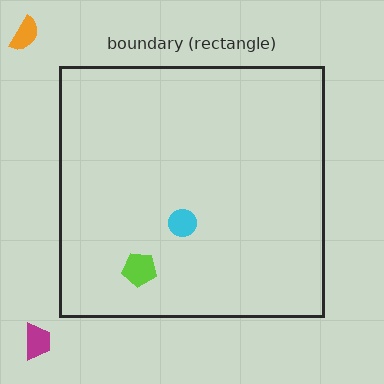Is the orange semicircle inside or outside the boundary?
Outside.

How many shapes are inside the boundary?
2 inside, 2 outside.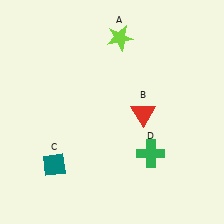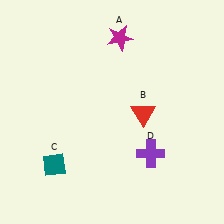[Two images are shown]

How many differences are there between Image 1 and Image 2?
There are 2 differences between the two images.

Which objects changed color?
A changed from lime to magenta. D changed from green to purple.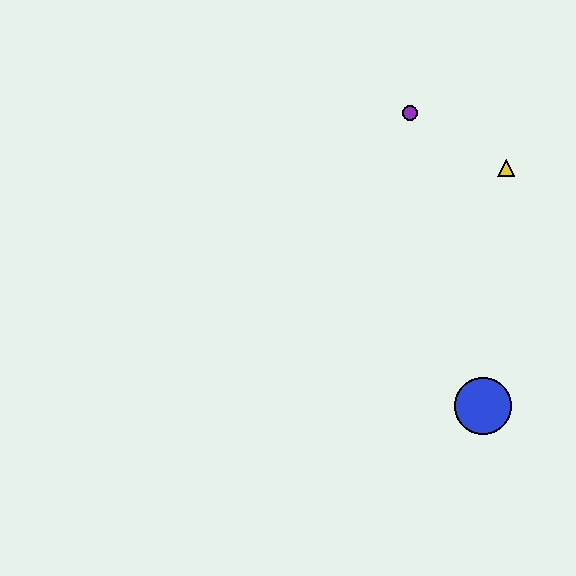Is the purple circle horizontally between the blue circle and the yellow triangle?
No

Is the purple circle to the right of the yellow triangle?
No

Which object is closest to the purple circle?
The yellow triangle is closest to the purple circle.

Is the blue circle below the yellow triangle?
Yes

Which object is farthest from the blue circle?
The purple circle is farthest from the blue circle.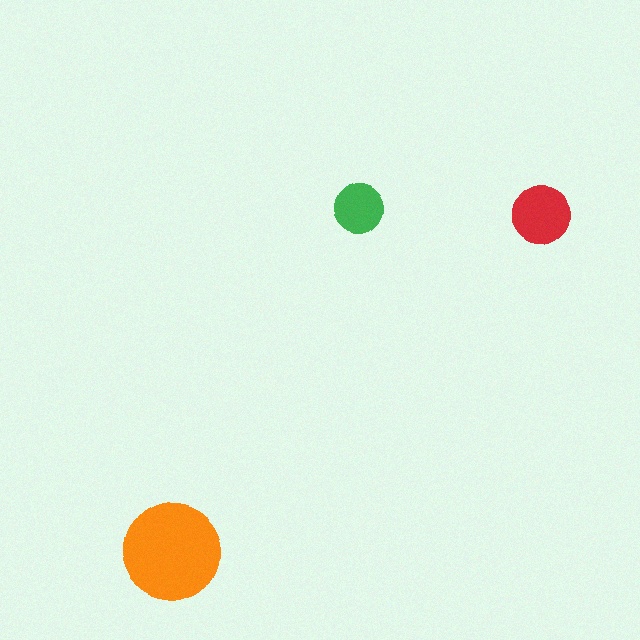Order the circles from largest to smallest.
the orange one, the red one, the green one.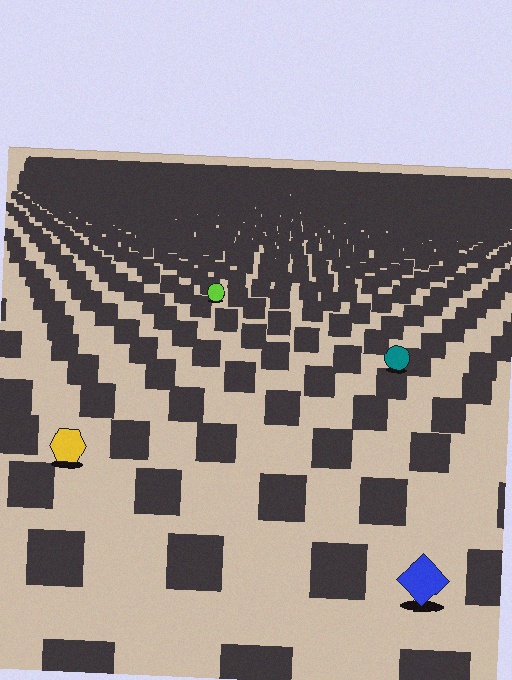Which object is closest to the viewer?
The blue diamond is closest. The texture marks near it are larger and more spread out.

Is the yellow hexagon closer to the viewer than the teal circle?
Yes. The yellow hexagon is closer — you can tell from the texture gradient: the ground texture is coarser near it.